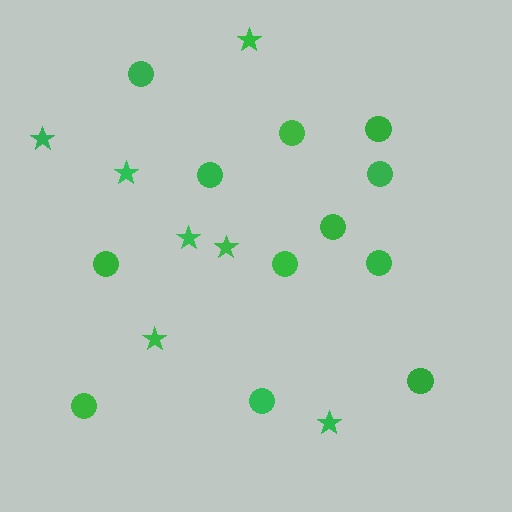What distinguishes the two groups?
There are 2 groups: one group of circles (12) and one group of stars (7).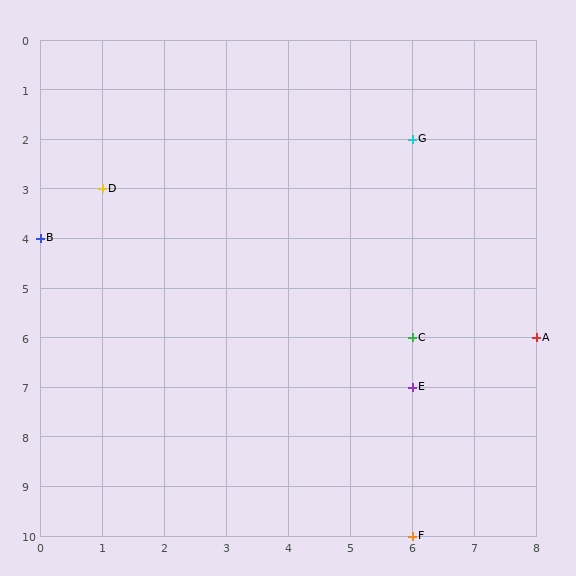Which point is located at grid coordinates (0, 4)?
Point B is at (0, 4).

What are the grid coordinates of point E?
Point E is at grid coordinates (6, 7).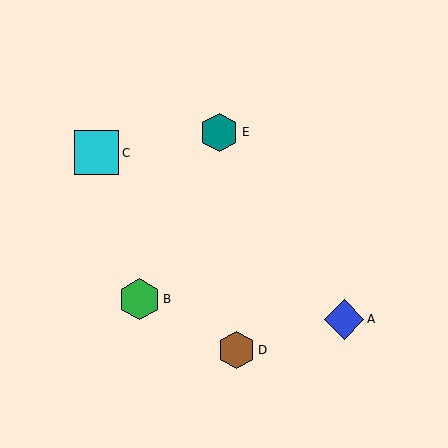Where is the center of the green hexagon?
The center of the green hexagon is at (140, 299).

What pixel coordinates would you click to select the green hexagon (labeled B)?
Click at (140, 299) to select the green hexagon B.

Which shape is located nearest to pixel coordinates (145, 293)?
The green hexagon (labeled B) at (140, 299) is nearest to that location.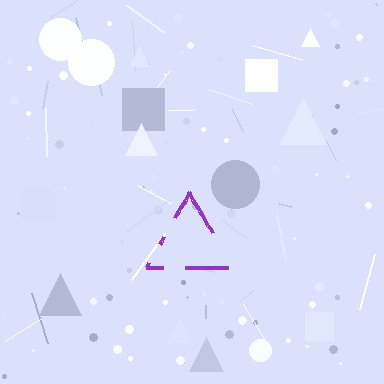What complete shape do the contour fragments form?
The contour fragments form a triangle.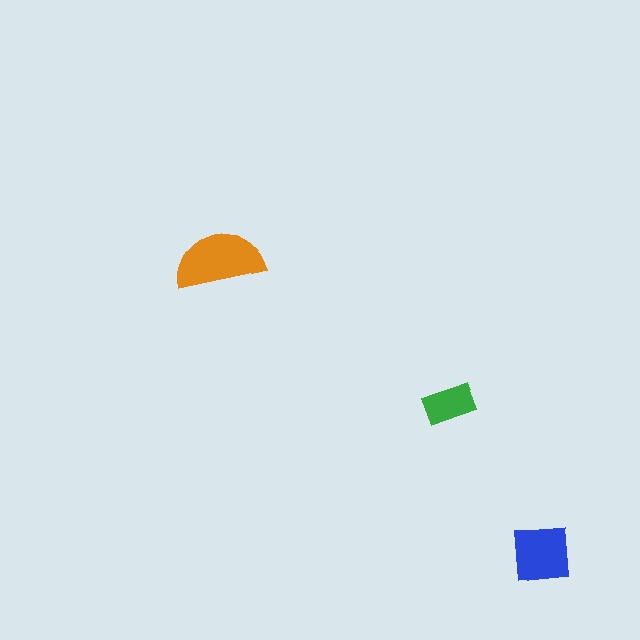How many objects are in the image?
There are 3 objects in the image.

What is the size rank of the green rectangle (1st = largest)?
3rd.